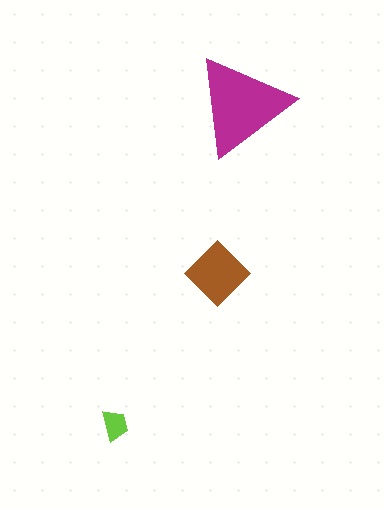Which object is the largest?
The magenta triangle.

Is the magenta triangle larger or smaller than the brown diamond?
Larger.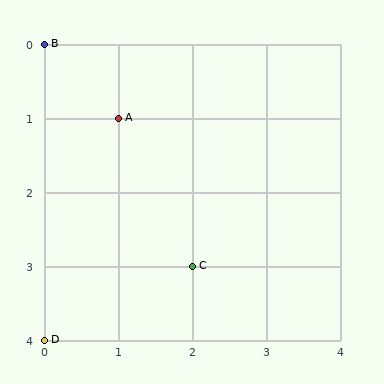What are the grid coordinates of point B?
Point B is at grid coordinates (0, 0).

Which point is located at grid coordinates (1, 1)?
Point A is at (1, 1).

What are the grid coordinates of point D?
Point D is at grid coordinates (0, 4).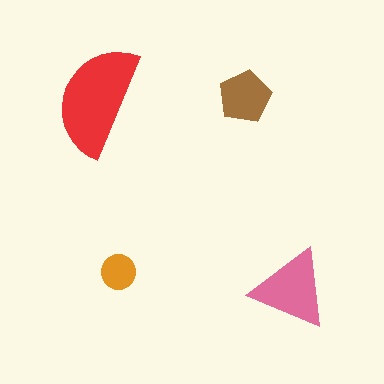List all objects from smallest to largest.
The orange circle, the brown pentagon, the pink triangle, the red semicircle.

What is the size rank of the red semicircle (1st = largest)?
1st.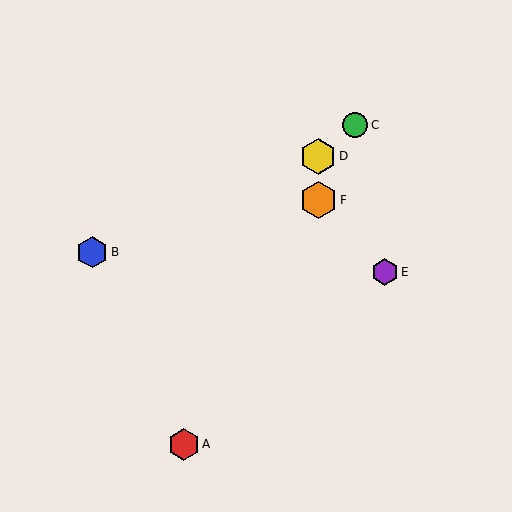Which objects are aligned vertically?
Objects D, F are aligned vertically.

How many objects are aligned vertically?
2 objects (D, F) are aligned vertically.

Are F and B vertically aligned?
No, F is at x≈318 and B is at x≈92.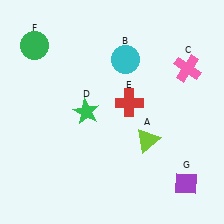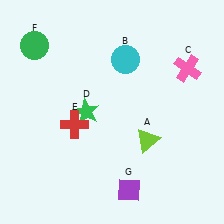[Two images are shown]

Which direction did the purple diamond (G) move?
The purple diamond (G) moved left.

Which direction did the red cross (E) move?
The red cross (E) moved left.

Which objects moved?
The objects that moved are: the red cross (E), the purple diamond (G).